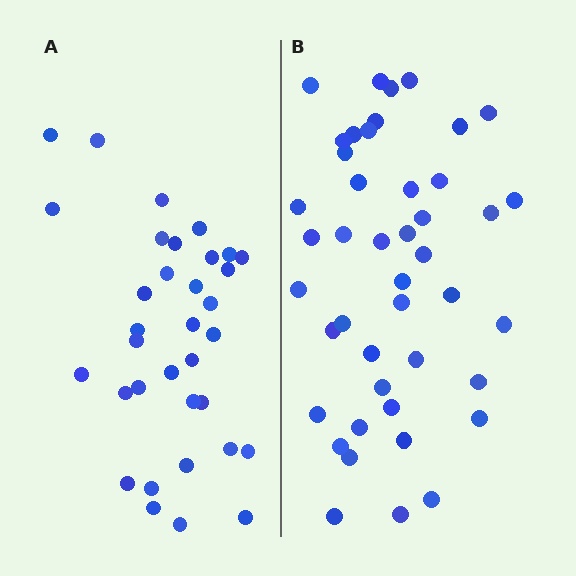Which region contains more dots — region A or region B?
Region B (the right region) has more dots.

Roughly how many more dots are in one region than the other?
Region B has roughly 10 or so more dots than region A.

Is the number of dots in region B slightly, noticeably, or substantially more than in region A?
Region B has noticeably more, but not dramatically so. The ratio is roughly 1.3 to 1.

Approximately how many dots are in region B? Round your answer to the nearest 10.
About 40 dots. (The exact count is 44, which rounds to 40.)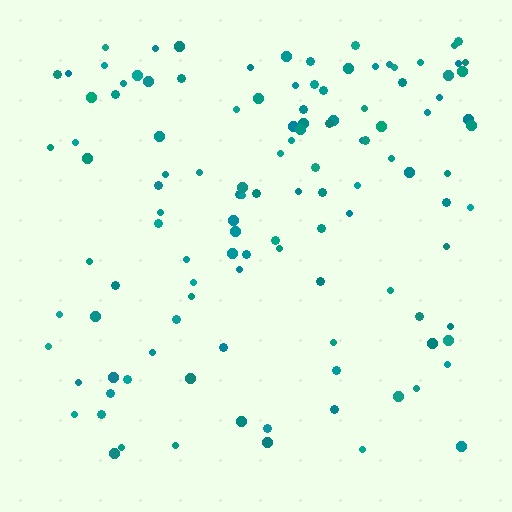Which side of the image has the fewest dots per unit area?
The bottom.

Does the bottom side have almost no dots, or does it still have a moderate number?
Still a moderate number, just noticeably fewer than the top.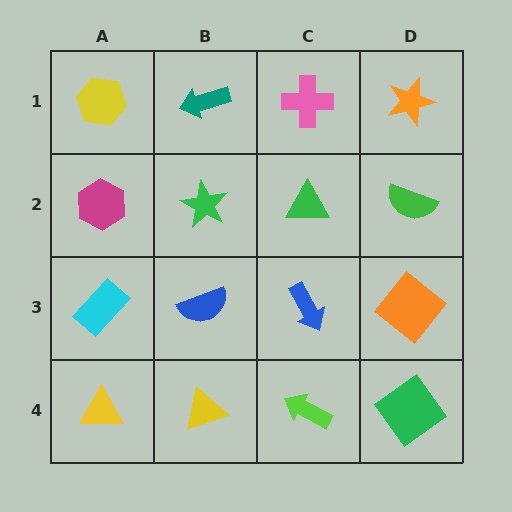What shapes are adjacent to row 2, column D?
An orange star (row 1, column D), an orange diamond (row 3, column D), a green triangle (row 2, column C).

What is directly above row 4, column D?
An orange diamond.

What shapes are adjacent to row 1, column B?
A green star (row 2, column B), a yellow hexagon (row 1, column A), a pink cross (row 1, column C).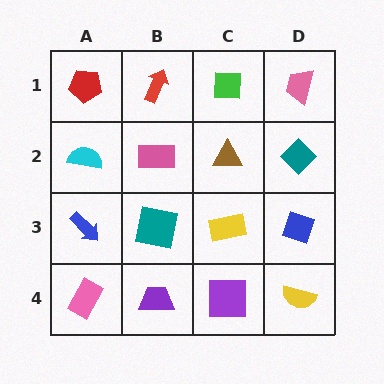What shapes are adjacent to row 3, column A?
A cyan semicircle (row 2, column A), a pink rectangle (row 4, column A), a teal square (row 3, column B).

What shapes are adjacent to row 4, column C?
A yellow rectangle (row 3, column C), a purple trapezoid (row 4, column B), a yellow semicircle (row 4, column D).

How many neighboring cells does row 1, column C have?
3.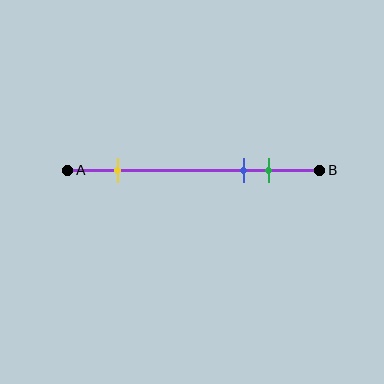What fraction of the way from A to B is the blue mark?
The blue mark is approximately 70% (0.7) of the way from A to B.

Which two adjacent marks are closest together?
The blue and green marks are the closest adjacent pair.